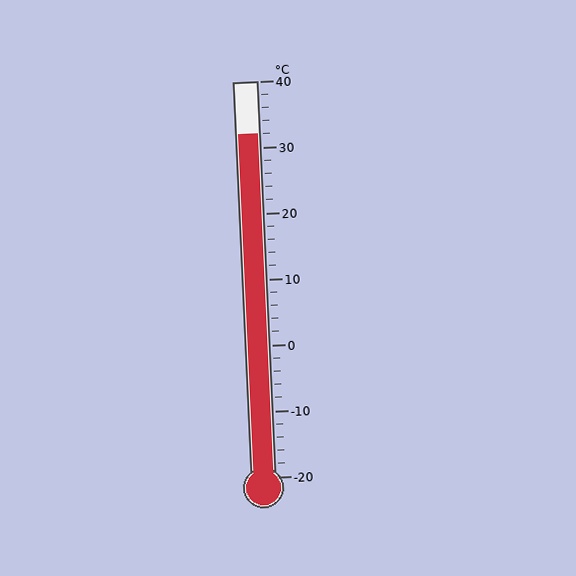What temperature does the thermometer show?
The thermometer shows approximately 32°C.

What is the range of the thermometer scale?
The thermometer scale ranges from -20°C to 40°C.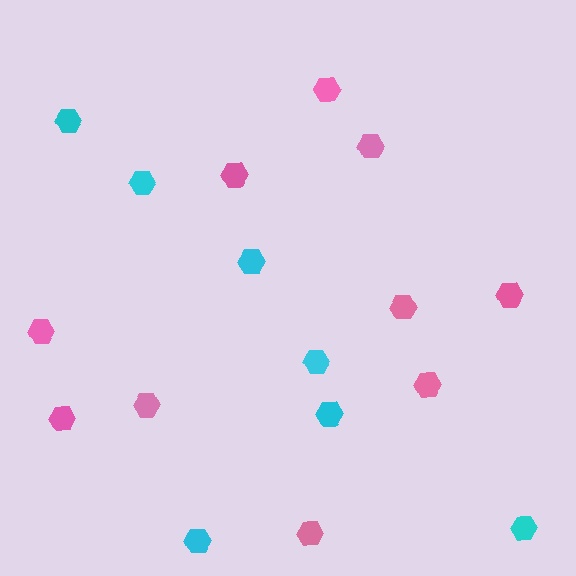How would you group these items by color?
There are 2 groups: one group of cyan hexagons (7) and one group of pink hexagons (10).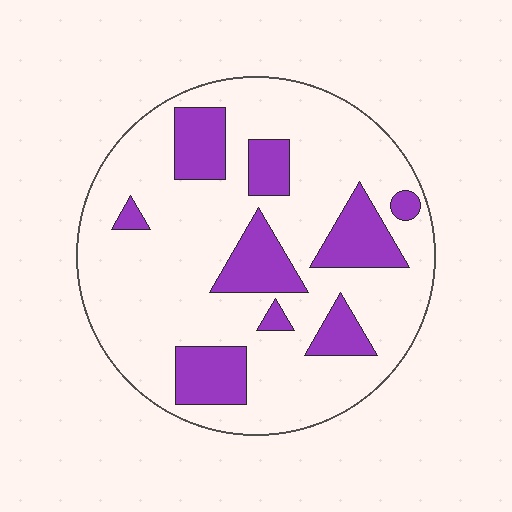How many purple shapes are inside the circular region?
9.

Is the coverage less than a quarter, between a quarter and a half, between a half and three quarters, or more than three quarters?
Less than a quarter.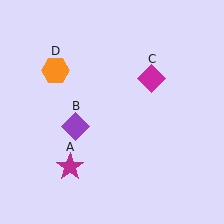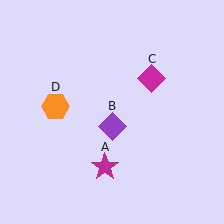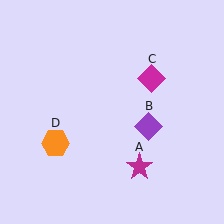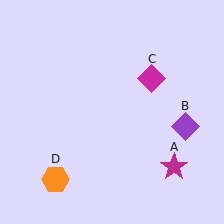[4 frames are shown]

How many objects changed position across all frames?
3 objects changed position: magenta star (object A), purple diamond (object B), orange hexagon (object D).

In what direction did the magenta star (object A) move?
The magenta star (object A) moved right.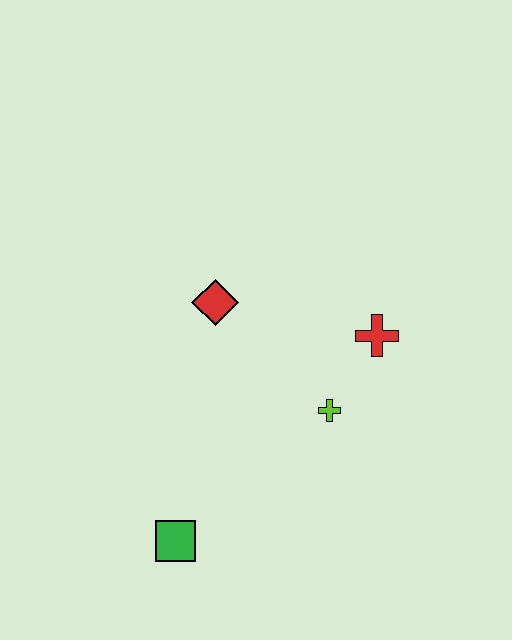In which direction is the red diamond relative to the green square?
The red diamond is above the green square.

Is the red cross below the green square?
No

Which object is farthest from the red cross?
The green square is farthest from the red cross.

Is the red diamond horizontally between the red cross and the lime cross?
No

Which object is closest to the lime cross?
The red cross is closest to the lime cross.